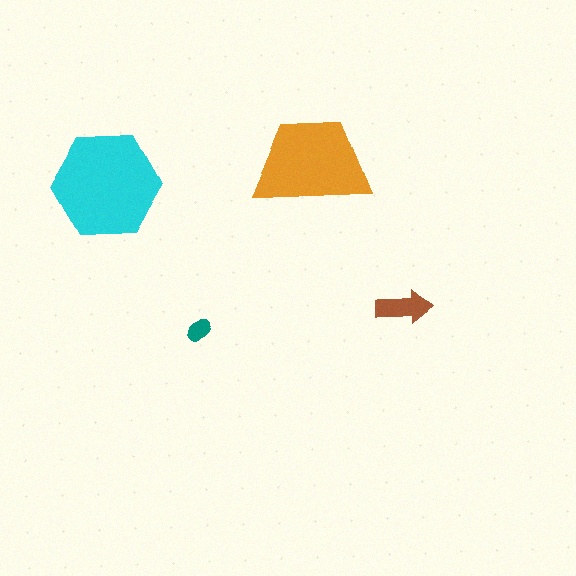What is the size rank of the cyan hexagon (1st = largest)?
1st.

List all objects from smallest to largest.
The teal ellipse, the brown arrow, the orange trapezoid, the cyan hexagon.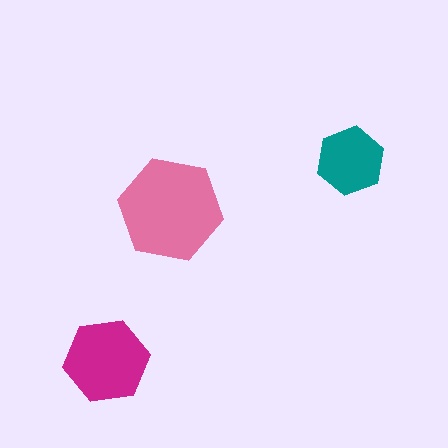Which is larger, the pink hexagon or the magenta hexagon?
The pink one.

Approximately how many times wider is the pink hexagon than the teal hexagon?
About 1.5 times wider.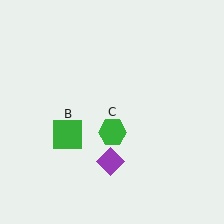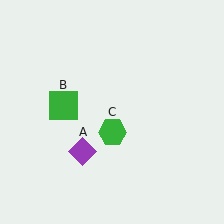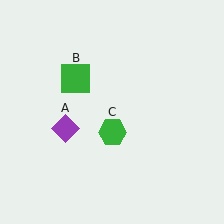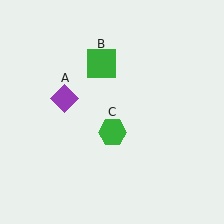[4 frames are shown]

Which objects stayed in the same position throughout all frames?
Green hexagon (object C) remained stationary.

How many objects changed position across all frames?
2 objects changed position: purple diamond (object A), green square (object B).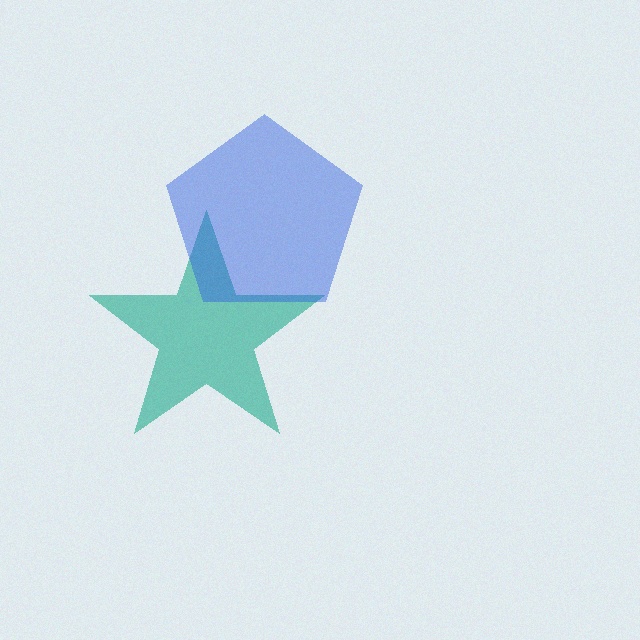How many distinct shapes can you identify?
There are 2 distinct shapes: a teal star, a blue pentagon.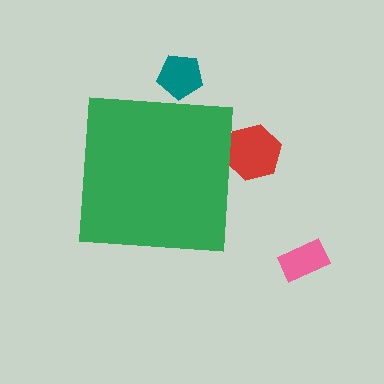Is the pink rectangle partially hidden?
No, the pink rectangle is fully visible.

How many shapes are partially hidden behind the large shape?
2 shapes are partially hidden.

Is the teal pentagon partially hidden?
Yes, the teal pentagon is partially hidden behind the green square.